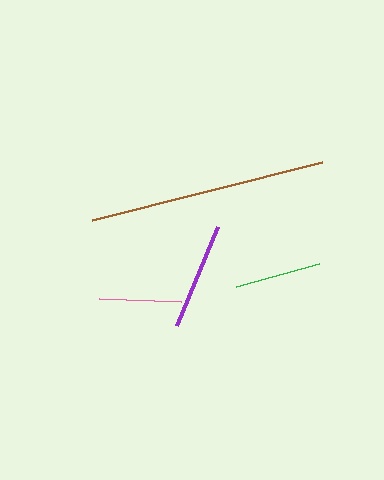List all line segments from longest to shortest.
From longest to shortest: brown, purple, green, pink.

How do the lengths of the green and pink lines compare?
The green and pink lines are approximately the same length.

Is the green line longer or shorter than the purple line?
The purple line is longer than the green line.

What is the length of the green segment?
The green segment is approximately 86 pixels long.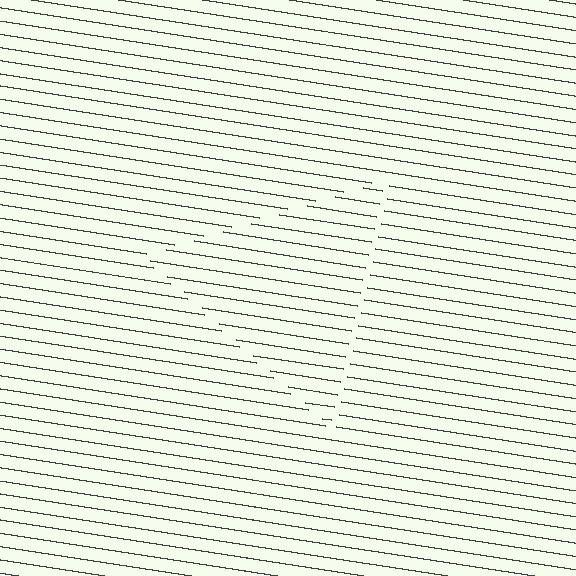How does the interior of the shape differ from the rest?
The interior of the shape contains the same grating, shifted by half a period — the contour is defined by the phase discontinuity where line-ends from the inner and outer gratings abut.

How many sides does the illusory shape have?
3 sides — the line-ends trace a triangle.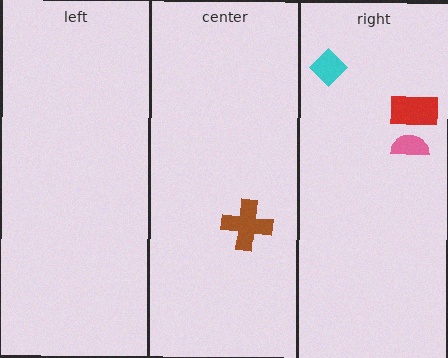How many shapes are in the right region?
3.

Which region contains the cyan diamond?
The right region.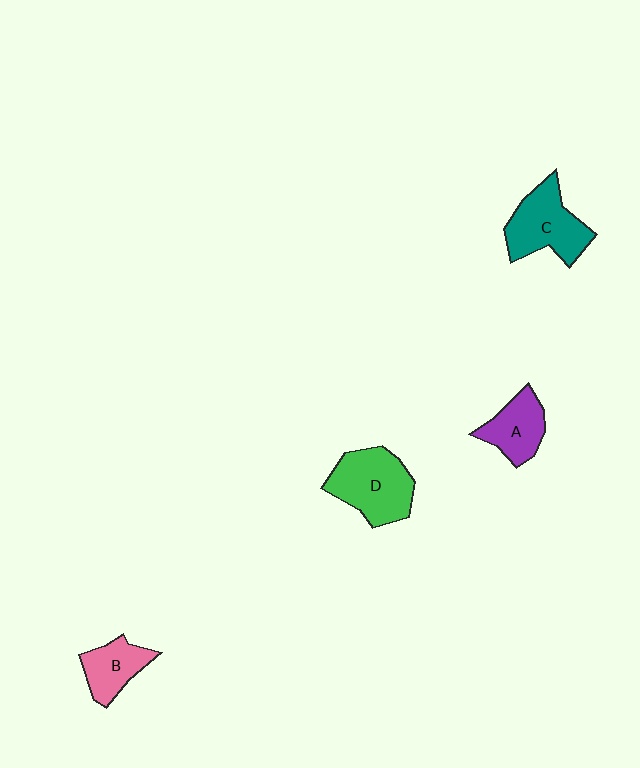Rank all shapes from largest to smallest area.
From largest to smallest: D (green), C (teal), A (purple), B (pink).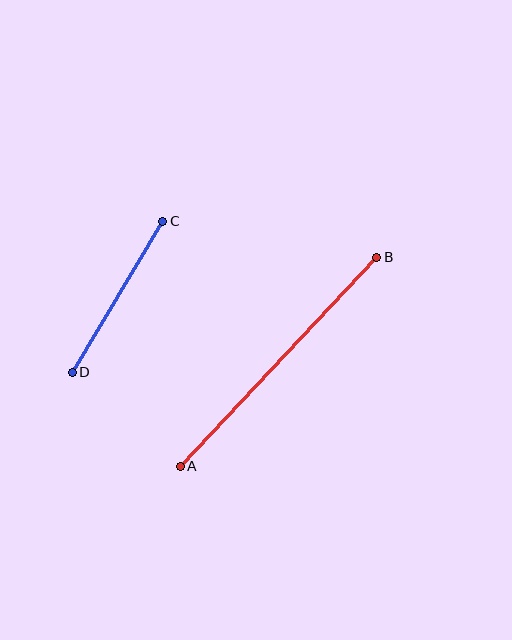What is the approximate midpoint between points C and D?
The midpoint is at approximately (117, 297) pixels.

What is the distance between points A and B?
The distance is approximately 287 pixels.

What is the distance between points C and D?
The distance is approximately 176 pixels.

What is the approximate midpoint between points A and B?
The midpoint is at approximately (278, 362) pixels.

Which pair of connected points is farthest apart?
Points A and B are farthest apart.